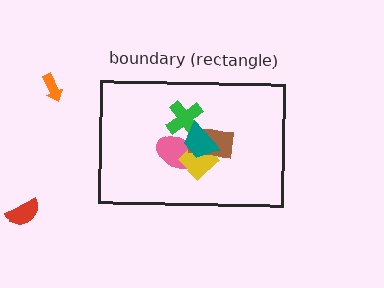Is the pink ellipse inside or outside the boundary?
Inside.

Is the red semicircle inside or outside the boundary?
Outside.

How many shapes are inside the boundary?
5 inside, 2 outside.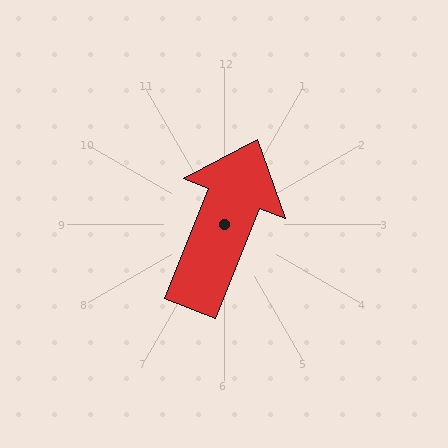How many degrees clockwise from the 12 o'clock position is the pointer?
Approximately 22 degrees.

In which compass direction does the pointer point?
North.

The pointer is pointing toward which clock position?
Roughly 1 o'clock.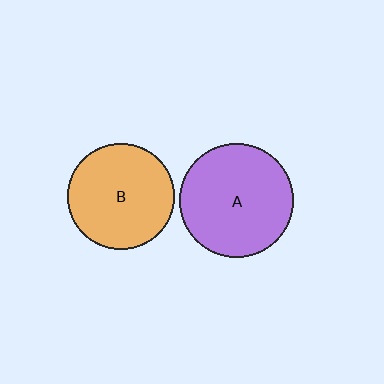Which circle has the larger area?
Circle A (purple).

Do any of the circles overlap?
No, none of the circles overlap.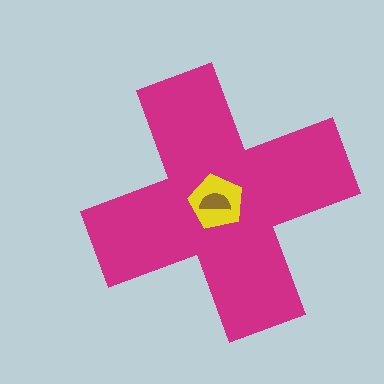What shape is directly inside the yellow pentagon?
The brown semicircle.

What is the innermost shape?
The brown semicircle.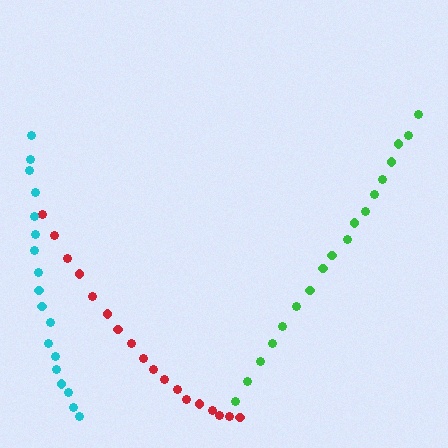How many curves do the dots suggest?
There are 3 distinct paths.